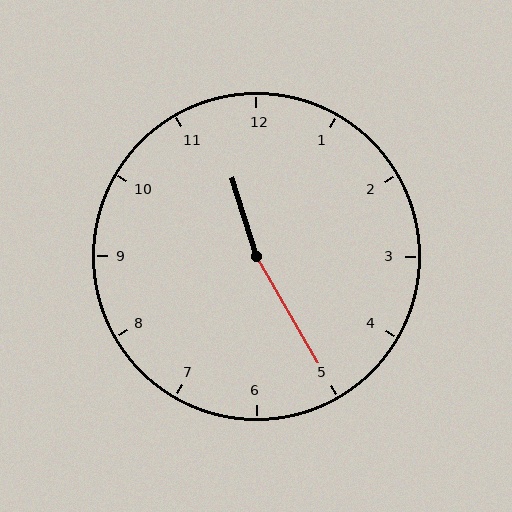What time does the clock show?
11:25.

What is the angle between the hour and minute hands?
Approximately 168 degrees.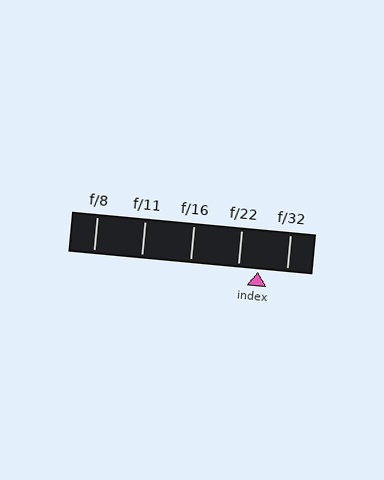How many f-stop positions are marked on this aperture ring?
There are 5 f-stop positions marked.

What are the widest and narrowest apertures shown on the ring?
The widest aperture shown is f/8 and the narrowest is f/32.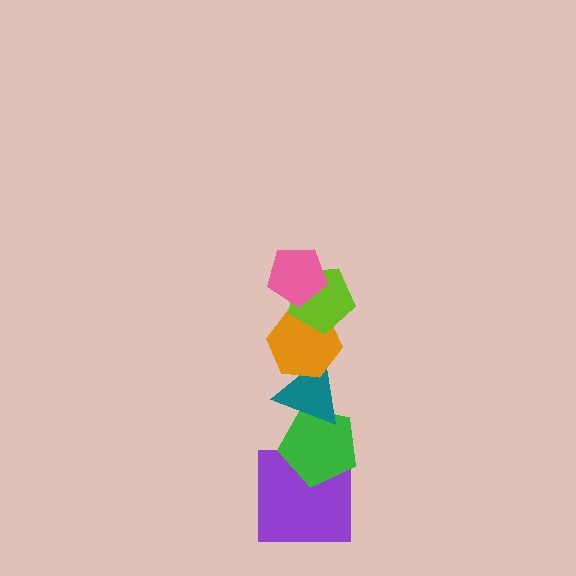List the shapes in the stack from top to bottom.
From top to bottom: the pink pentagon, the lime pentagon, the orange hexagon, the teal triangle, the green pentagon, the purple square.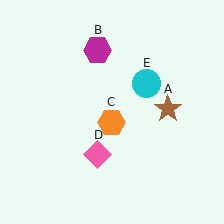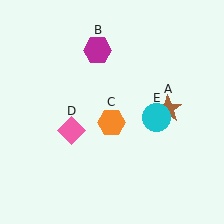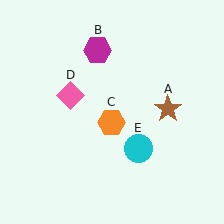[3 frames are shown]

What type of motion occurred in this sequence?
The pink diamond (object D), cyan circle (object E) rotated clockwise around the center of the scene.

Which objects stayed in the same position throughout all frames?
Brown star (object A) and magenta hexagon (object B) and orange hexagon (object C) remained stationary.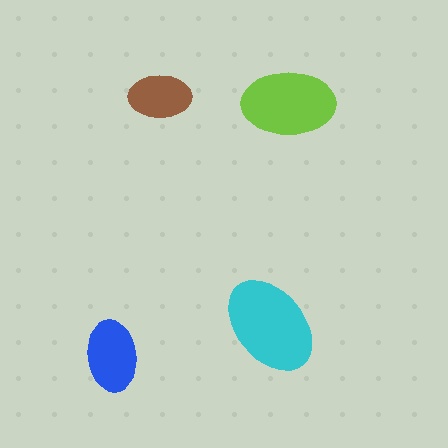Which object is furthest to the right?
The lime ellipse is rightmost.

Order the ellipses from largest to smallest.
the cyan one, the lime one, the blue one, the brown one.